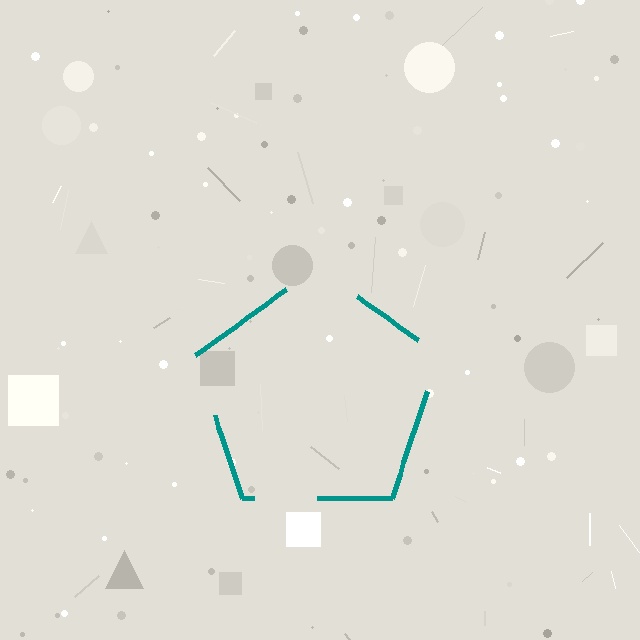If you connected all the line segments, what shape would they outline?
They would outline a pentagon.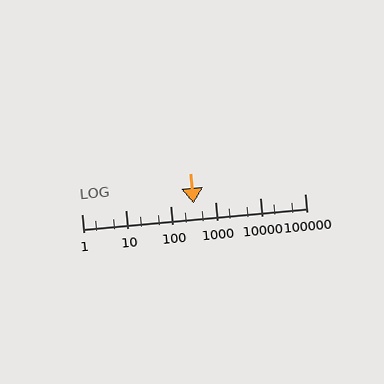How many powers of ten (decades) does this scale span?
The scale spans 5 decades, from 1 to 100000.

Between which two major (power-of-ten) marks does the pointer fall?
The pointer is between 100 and 1000.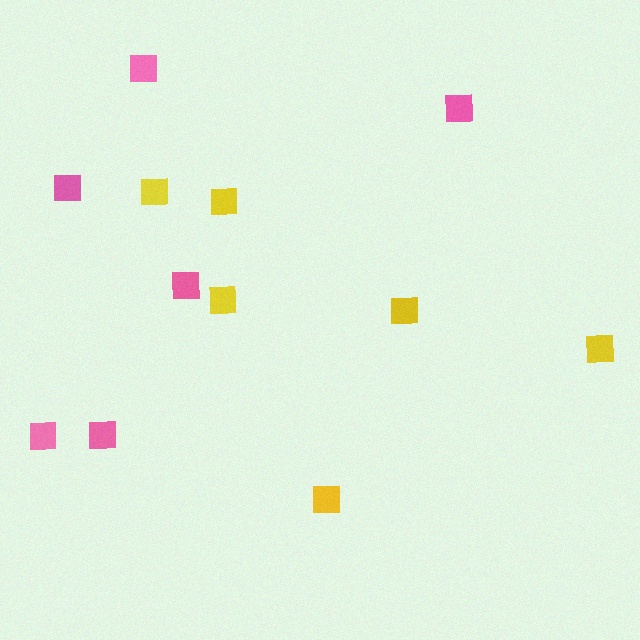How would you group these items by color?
There are 2 groups: one group of pink squares (6) and one group of yellow squares (6).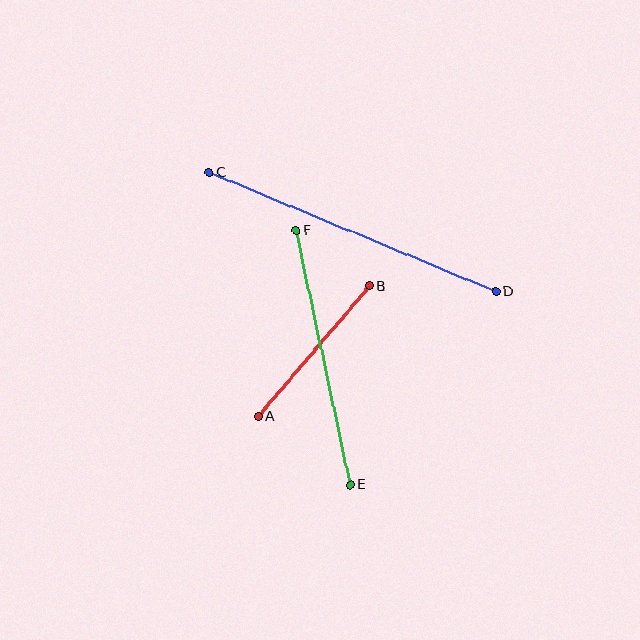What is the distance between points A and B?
The distance is approximately 172 pixels.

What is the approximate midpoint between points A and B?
The midpoint is at approximately (314, 351) pixels.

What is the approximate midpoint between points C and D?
The midpoint is at approximately (352, 232) pixels.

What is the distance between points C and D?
The distance is approximately 310 pixels.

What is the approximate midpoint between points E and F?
The midpoint is at approximately (323, 358) pixels.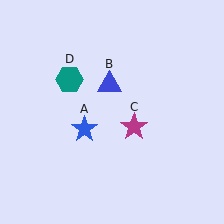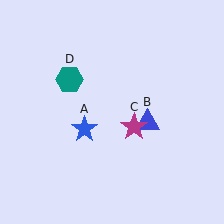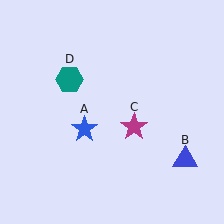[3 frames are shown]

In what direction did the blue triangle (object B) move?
The blue triangle (object B) moved down and to the right.